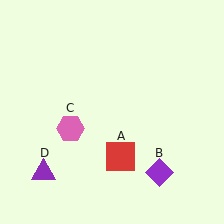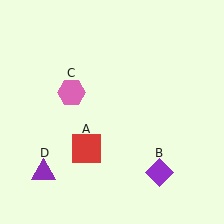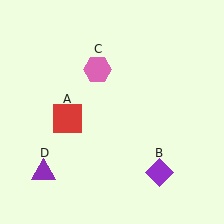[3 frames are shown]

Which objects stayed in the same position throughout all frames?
Purple diamond (object B) and purple triangle (object D) remained stationary.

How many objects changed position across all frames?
2 objects changed position: red square (object A), pink hexagon (object C).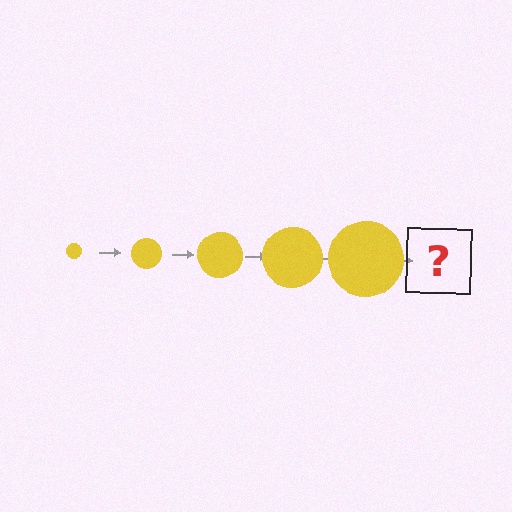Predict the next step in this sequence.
The next step is a yellow circle, larger than the previous one.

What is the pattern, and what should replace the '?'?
The pattern is that the circle gets progressively larger each step. The '?' should be a yellow circle, larger than the previous one.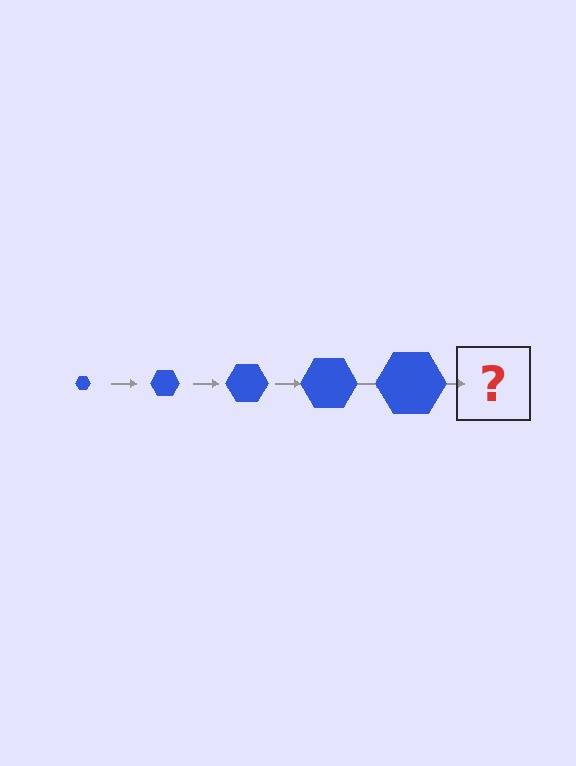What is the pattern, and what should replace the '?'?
The pattern is that the hexagon gets progressively larger each step. The '?' should be a blue hexagon, larger than the previous one.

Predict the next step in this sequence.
The next step is a blue hexagon, larger than the previous one.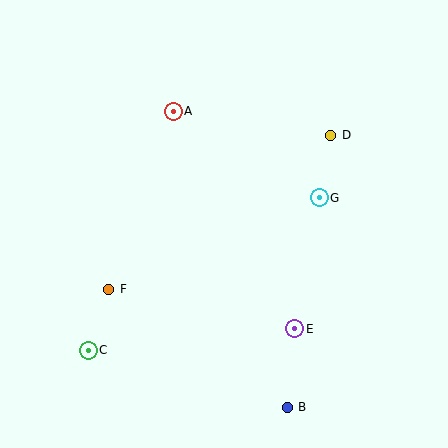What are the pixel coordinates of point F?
Point F is at (109, 289).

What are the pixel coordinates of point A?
Point A is at (173, 111).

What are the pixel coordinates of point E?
Point E is at (295, 329).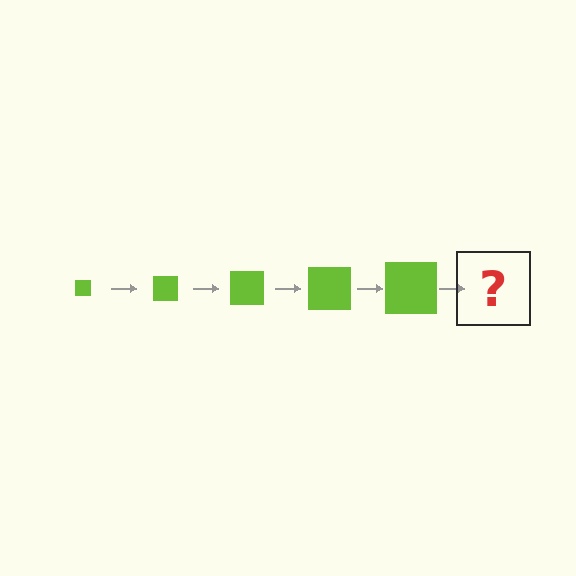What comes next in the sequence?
The next element should be a lime square, larger than the previous one.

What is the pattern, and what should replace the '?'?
The pattern is that the square gets progressively larger each step. The '?' should be a lime square, larger than the previous one.